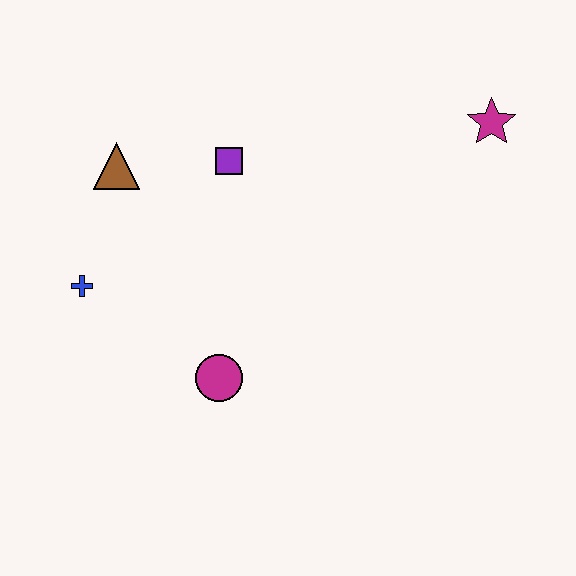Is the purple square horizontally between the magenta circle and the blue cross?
No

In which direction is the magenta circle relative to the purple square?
The magenta circle is below the purple square.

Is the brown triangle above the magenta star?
No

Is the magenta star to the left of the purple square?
No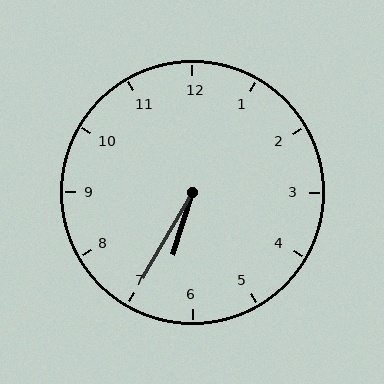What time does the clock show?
6:35.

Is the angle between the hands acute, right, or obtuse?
It is acute.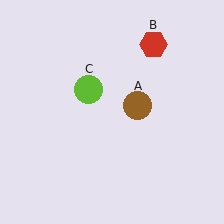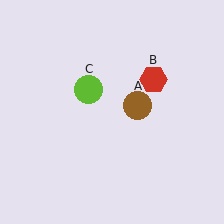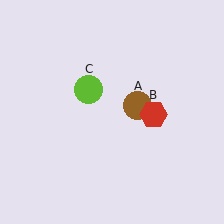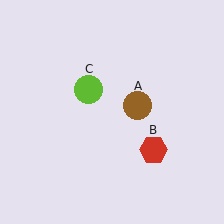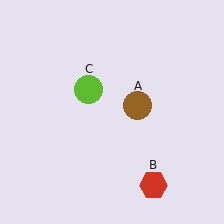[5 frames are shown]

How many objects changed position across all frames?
1 object changed position: red hexagon (object B).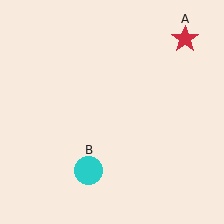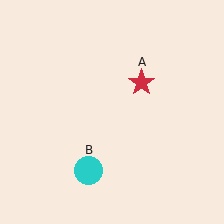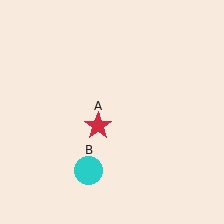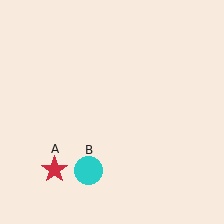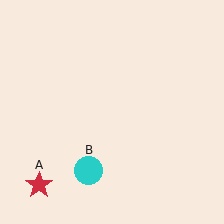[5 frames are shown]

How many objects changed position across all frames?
1 object changed position: red star (object A).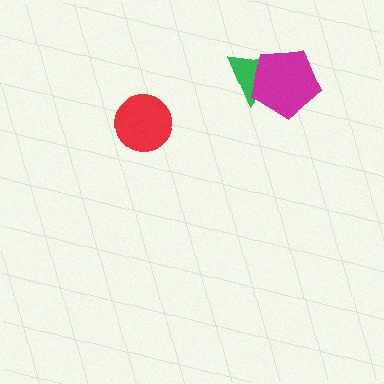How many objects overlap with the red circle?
0 objects overlap with the red circle.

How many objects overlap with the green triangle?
1 object overlaps with the green triangle.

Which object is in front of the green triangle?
The magenta pentagon is in front of the green triangle.